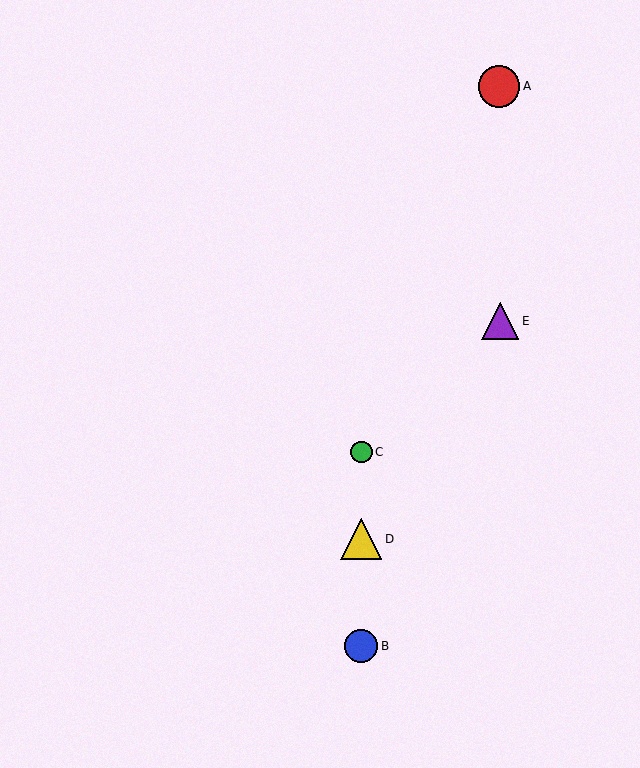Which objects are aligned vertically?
Objects B, C, D are aligned vertically.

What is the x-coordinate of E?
Object E is at x≈500.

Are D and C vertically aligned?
Yes, both are at x≈361.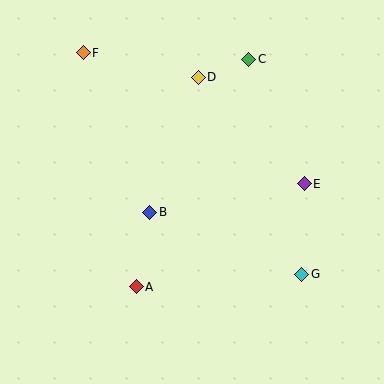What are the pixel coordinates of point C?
Point C is at (249, 59).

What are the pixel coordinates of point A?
Point A is at (136, 287).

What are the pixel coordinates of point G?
Point G is at (301, 274).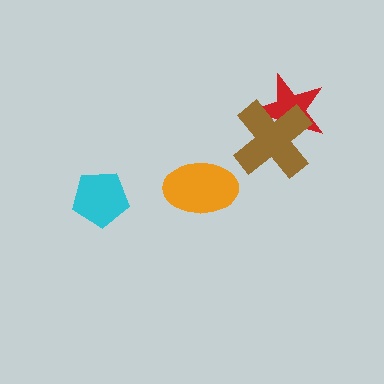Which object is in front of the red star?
The brown cross is in front of the red star.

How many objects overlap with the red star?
1 object overlaps with the red star.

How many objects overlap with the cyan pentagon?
0 objects overlap with the cyan pentagon.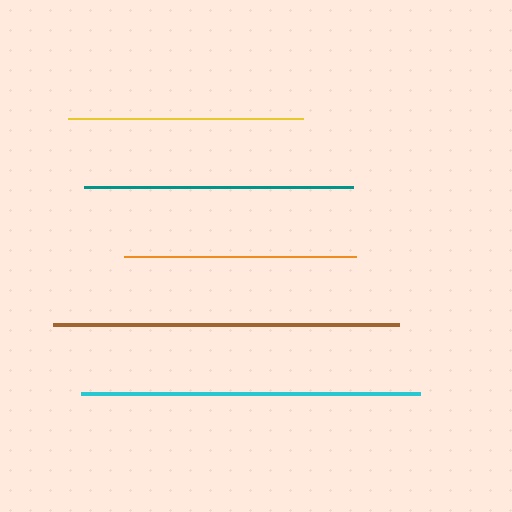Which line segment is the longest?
The brown line is the longest at approximately 346 pixels.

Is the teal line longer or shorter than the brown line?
The brown line is longer than the teal line.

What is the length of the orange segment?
The orange segment is approximately 232 pixels long.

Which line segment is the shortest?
The orange line is the shortest at approximately 232 pixels.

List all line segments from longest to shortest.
From longest to shortest: brown, cyan, teal, yellow, orange.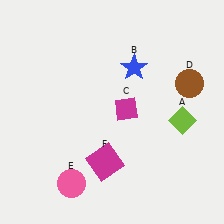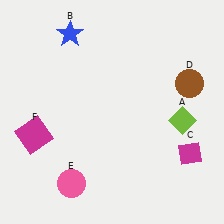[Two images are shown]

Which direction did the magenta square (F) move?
The magenta square (F) moved left.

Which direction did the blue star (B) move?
The blue star (B) moved left.